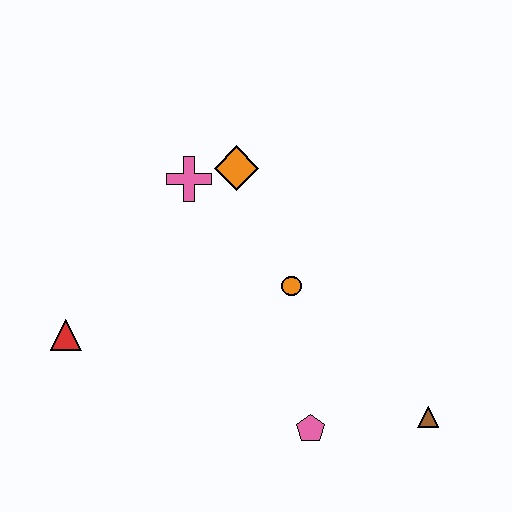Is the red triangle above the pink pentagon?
Yes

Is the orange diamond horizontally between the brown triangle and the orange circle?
No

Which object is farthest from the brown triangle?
The red triangle is farthest from the brown triangle.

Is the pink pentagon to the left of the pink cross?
No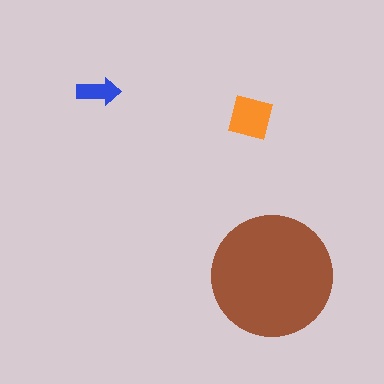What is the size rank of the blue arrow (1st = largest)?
3rd.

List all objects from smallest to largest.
The blue arrow, the orange square, the brown circle.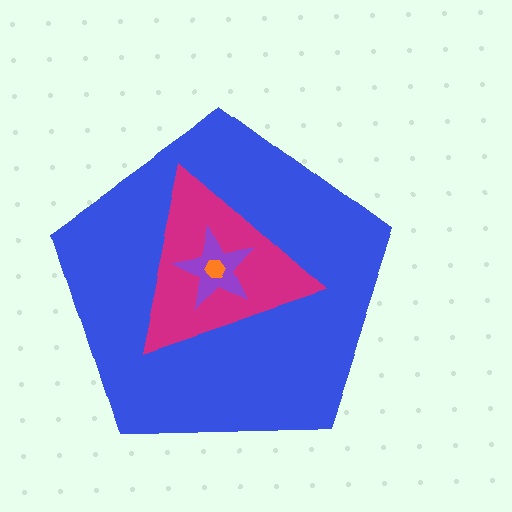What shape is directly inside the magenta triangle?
The purple star.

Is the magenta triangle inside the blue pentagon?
Yes.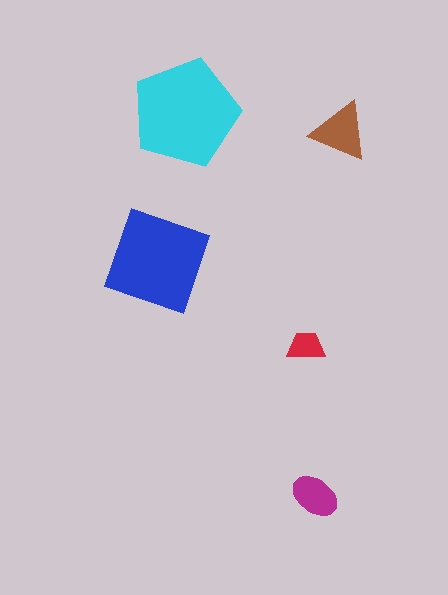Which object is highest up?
The cyan pentagon is topmost.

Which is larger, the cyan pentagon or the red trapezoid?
The cyan pentagon.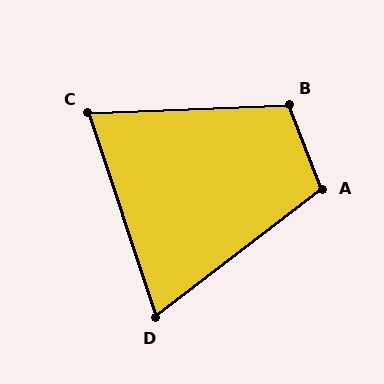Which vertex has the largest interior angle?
B, at approximately 109 degrees.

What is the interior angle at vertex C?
Approximately 74 degrees (acute).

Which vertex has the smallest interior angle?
D, at approximately 71 degrees.